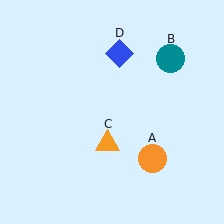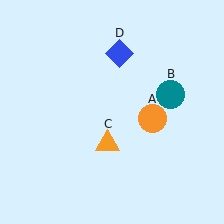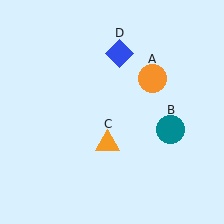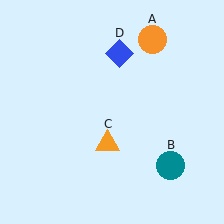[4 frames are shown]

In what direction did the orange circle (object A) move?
The orange circle (object A) moved up.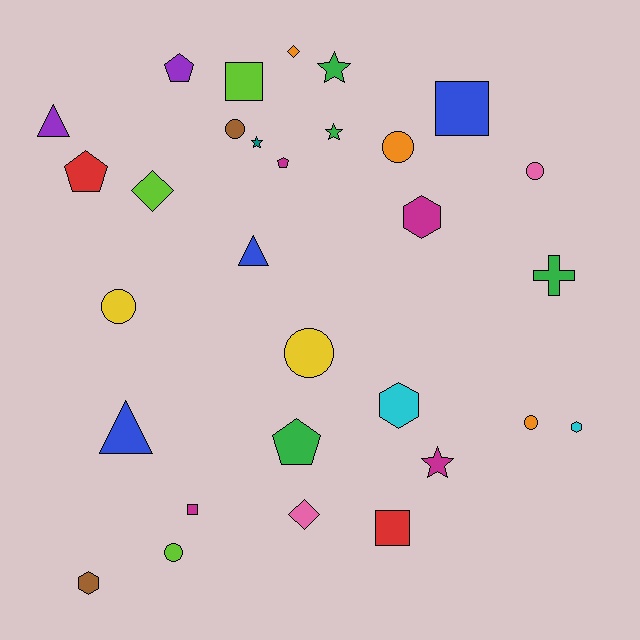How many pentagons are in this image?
There are 4 pentagons.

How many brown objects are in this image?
There are 2 brown objects.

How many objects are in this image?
There are 30 objects.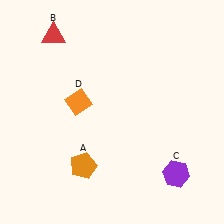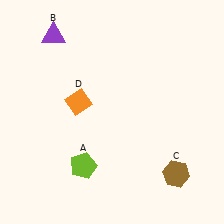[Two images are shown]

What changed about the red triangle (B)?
In Image 1, B is red. In Image 2, it changed to purple.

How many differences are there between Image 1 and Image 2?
There are 3 differences between the two images.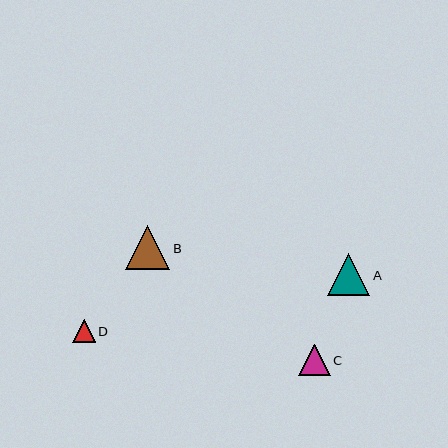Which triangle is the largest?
Triangle B is the largest with a size of approximately 44 pixels.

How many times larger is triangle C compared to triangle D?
Triangle C is approximately 1.4 times the size of triangle D.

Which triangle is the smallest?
Triangle D is the smallest with a size of approximately 23 pixels.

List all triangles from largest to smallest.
From largest to smallest: B, A, C, D.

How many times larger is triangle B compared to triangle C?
Triangle B is approximately 1.4 times the size of triangle C.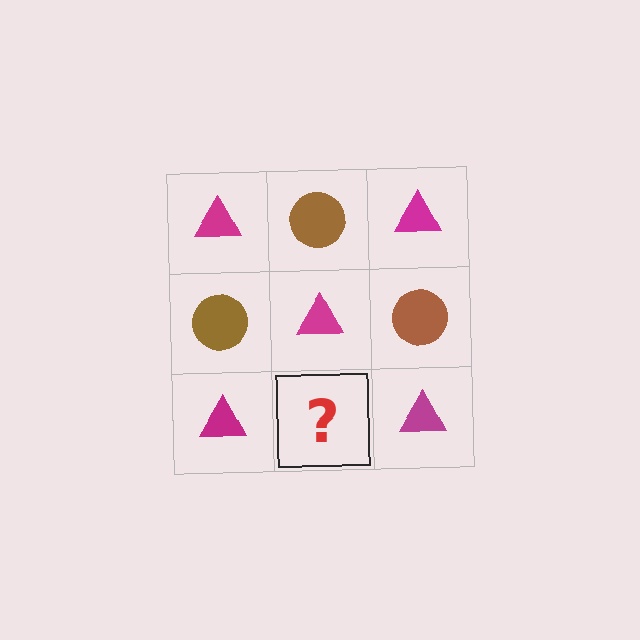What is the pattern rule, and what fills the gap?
The rule is that it alternates magenta triangle and brown circle in a checkerboard pattern. The gap should be filled with a brown circle.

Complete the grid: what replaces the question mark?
The question mark should be replaced with a brown circle.